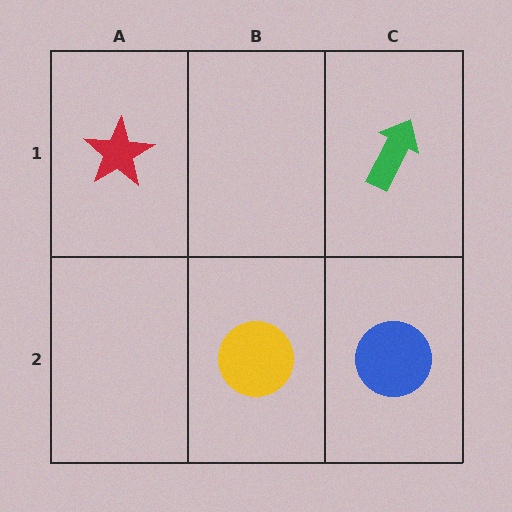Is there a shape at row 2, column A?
No, that cell is empty.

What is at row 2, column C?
A blue circle.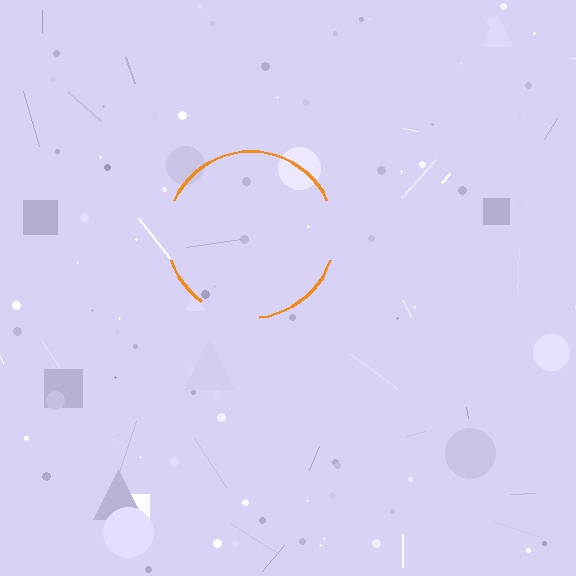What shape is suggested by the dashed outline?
The dashed outline suggests a circle.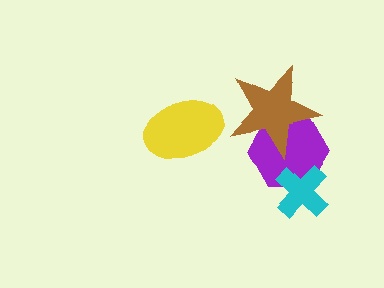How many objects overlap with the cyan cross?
1 object overlaps with the cyan cross.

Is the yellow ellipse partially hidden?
No, no other shape covers it.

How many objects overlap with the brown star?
1 object overlaps with the brown star.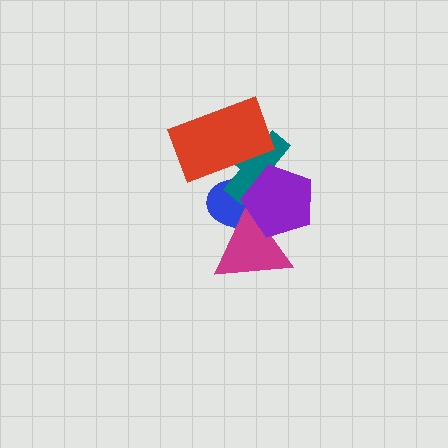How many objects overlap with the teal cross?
3 objects overlap with the teal cross.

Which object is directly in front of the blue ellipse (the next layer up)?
The teal cross is directly in front of the blue ellipse.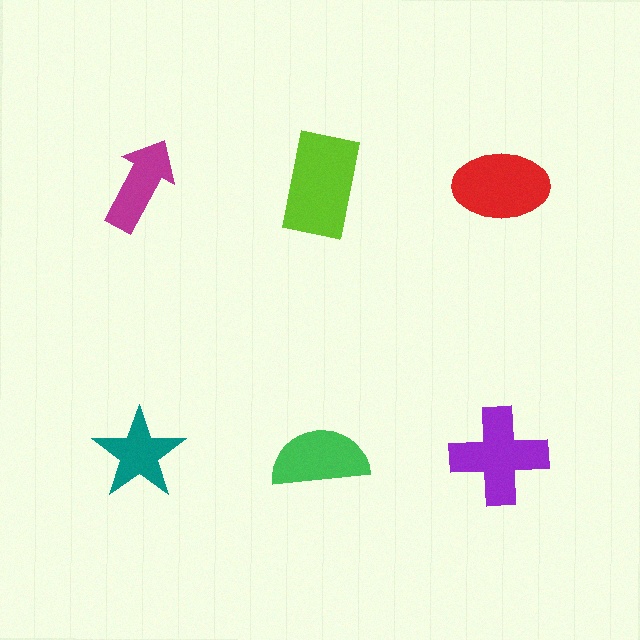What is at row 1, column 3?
A red ellipse.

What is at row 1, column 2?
A lime rectangle.